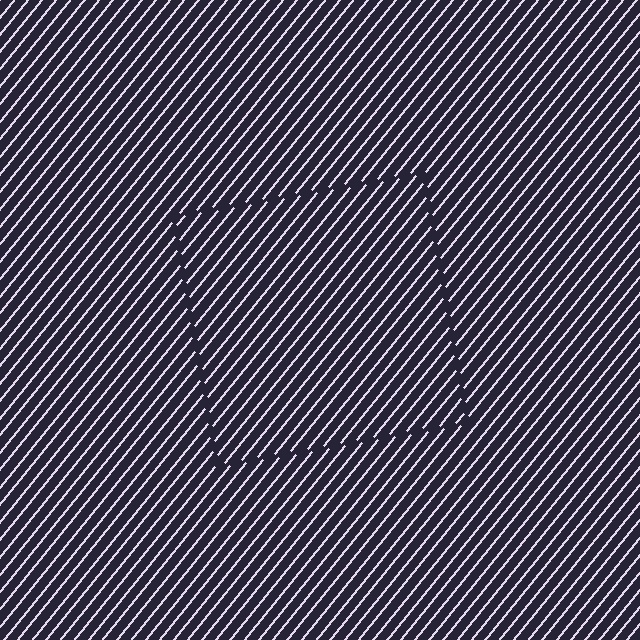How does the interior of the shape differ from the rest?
The interior of the shape contains the same grating, shifted by half a period — the contour is defined by the phase discontinuity where line-ends from the inner and outer gratings abut.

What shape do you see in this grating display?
An illusory square. The interior of the shape contains the same grating, shifted by half a period — the contour is defined by the phase discontinuity where line-ends from the inner and outer gratings abut.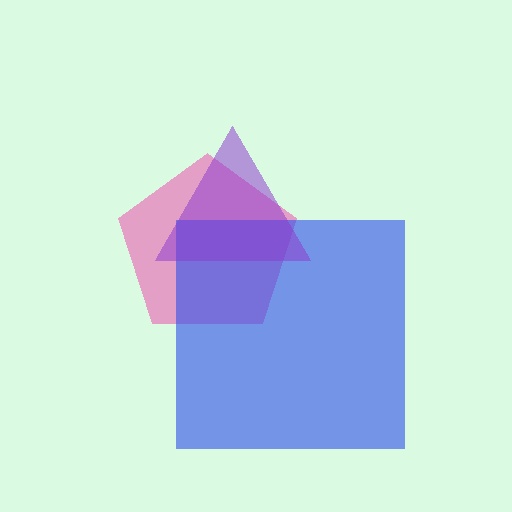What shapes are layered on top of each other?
The layered shapes are: a pink pentagon, a blue square, a purple triangle.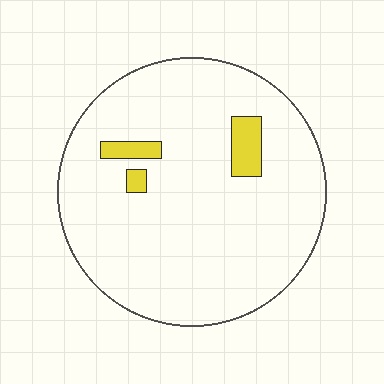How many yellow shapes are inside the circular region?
3.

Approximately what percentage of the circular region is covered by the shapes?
Approximately 5%.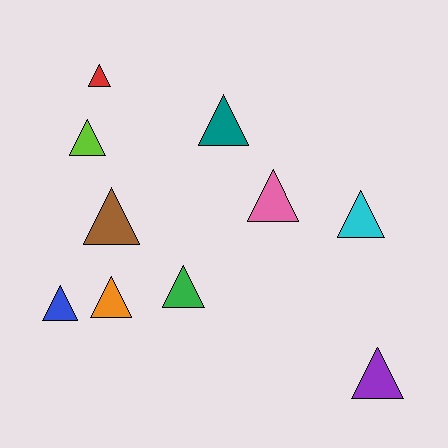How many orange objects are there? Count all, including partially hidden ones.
There is 1 orange object.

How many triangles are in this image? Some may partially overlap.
There are 10 triangles.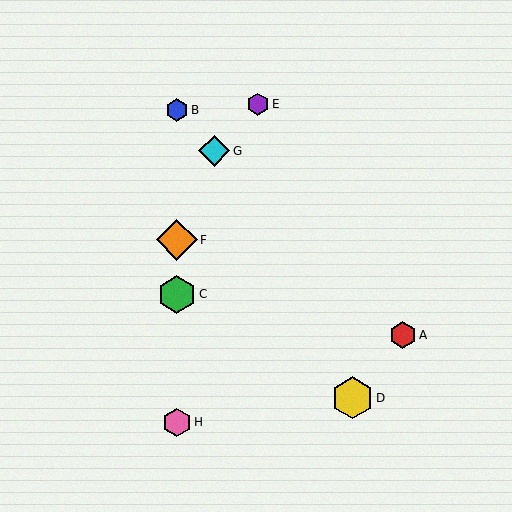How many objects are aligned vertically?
4 objects (B, C, F, H) are aligned vertically.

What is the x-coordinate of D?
Object D is at x≈352.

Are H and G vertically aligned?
No, H is at x≈177 and G is at x≈214.